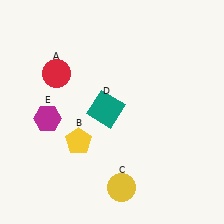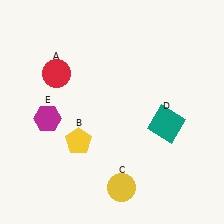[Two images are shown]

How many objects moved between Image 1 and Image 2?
1 object moved between the two images.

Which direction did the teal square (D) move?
The teal square (D) moved right.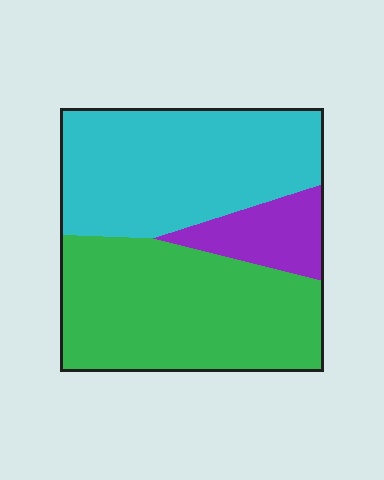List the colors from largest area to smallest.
From largest to smallest: green, cyan, purple.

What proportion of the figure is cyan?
Cyan takes up about two fifths (2/5) of the figure.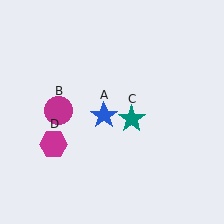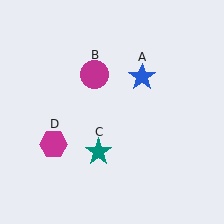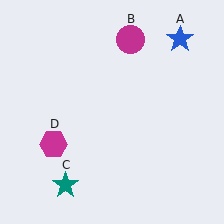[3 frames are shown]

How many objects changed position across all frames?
3 objects changed position: blue star (object A), magenta circle (object B), teal star (object C).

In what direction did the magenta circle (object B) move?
The magenta circle (object B) moved up and to the right.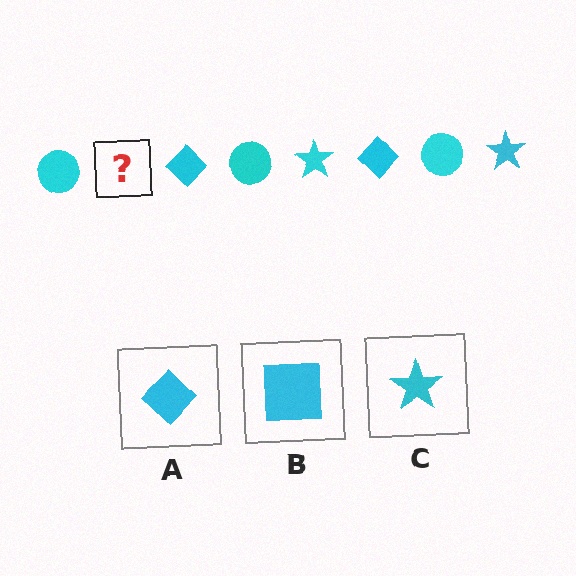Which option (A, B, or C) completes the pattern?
C.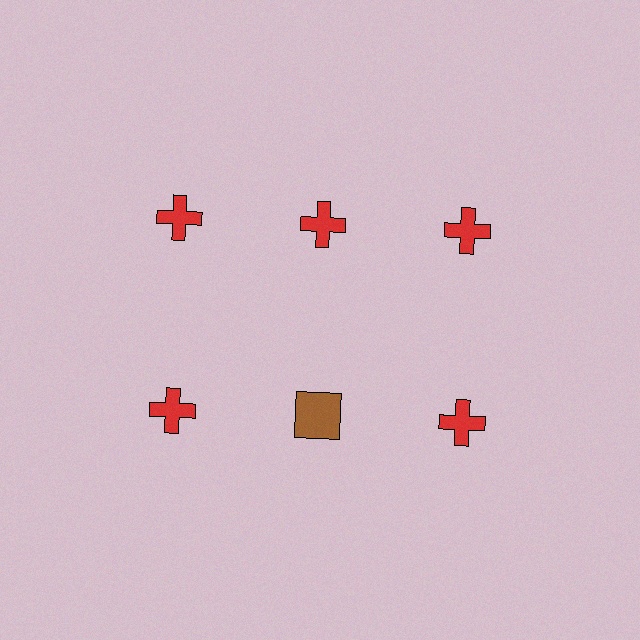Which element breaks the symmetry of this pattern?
The brown square in the second row, second from left column breaks the symmetry. All other shapes are red crosses.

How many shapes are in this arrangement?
There are 6 shapes arranged in a grid pattern.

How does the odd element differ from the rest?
It differs in both color (brown instead of red) and shape (square instead of cross).